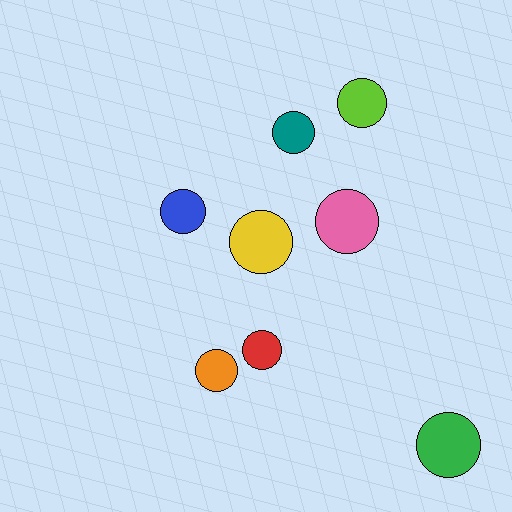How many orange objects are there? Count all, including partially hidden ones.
There is 1 orange object.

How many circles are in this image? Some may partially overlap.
There are 8 circles.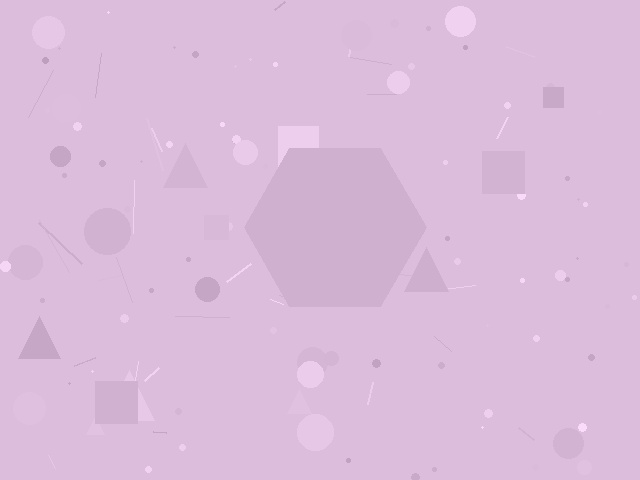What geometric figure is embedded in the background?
A hexagon is embedded in the background.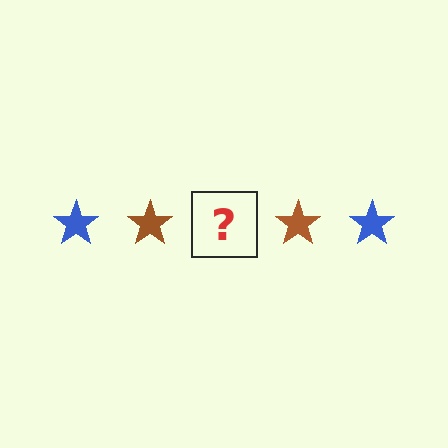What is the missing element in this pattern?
The missing element is a blue star.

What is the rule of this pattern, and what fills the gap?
The rule is that the pattern cycles through blue, brown stars. The gap should be filled with a blue star.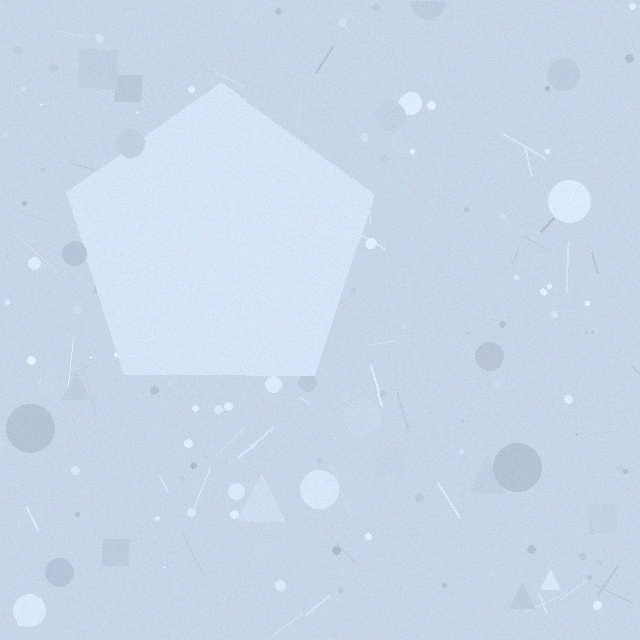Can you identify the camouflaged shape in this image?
The camouflaged shape is a pentagon.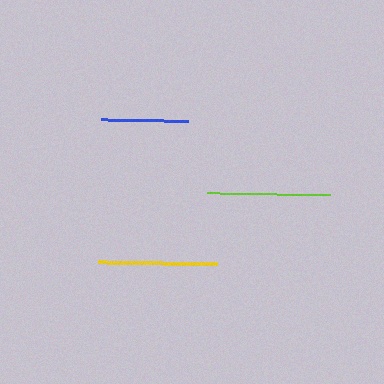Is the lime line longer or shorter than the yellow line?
The lime line is longer than the yellow line.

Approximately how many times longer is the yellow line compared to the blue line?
The yellow line is approximately 1.4 times the length of the blue line.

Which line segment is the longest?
The lime line is the longest at approximately 124 pixels.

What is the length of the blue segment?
The blue segment is approximately 87 pixels long.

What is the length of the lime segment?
The lime segment is approximately 124 pixels long.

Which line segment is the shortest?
The blue line is the shortest at approximately 87 pixels.